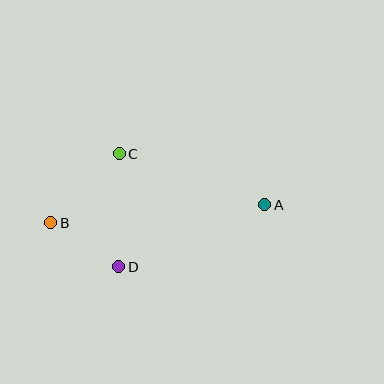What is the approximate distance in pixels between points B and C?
The distance between B and C is approximately 97 pixels.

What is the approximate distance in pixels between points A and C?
The distance between A and C is approximately 154 pixels.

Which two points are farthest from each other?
Points A and B are farthest from each other.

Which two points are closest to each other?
Points B and D are closest to each other.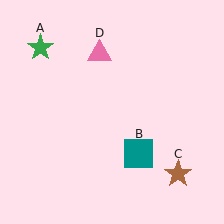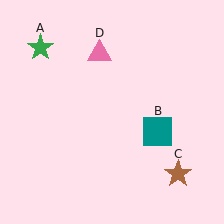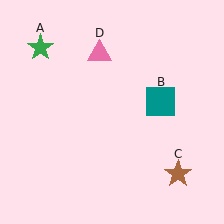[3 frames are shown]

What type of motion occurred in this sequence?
The teal square (object B) rotated counterclockwise around the center of the scene.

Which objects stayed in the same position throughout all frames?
Green star (object A) and brown star (object C) and pink triangle (object D) remained stationary.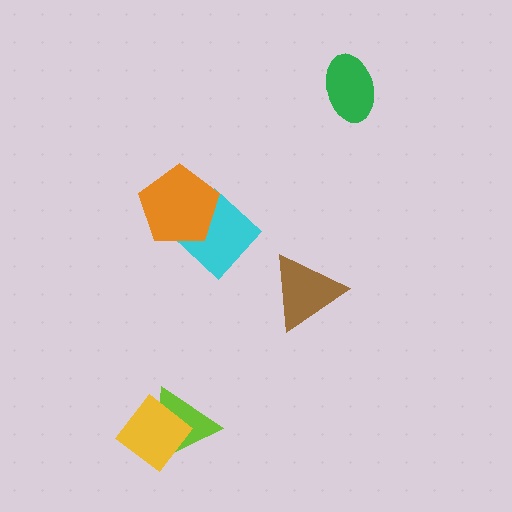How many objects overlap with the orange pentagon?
1 object overlaps with the orange pentagon.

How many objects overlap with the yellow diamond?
1 object overlaps with the yellow diamond.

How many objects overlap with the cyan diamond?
1 object overlaps with the cyan diamond.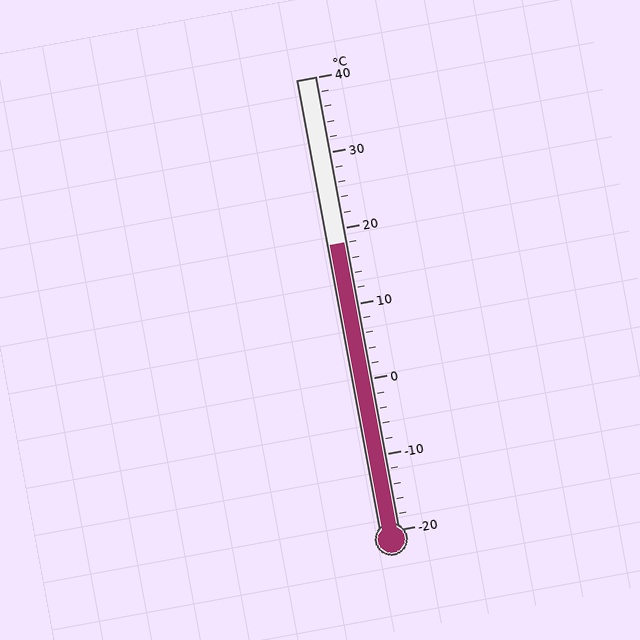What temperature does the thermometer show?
The thermometer shows approximately 18°C.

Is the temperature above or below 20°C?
The temperature is below 20°C.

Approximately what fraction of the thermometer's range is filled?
The thermometer is filled to approximately 65% of its range.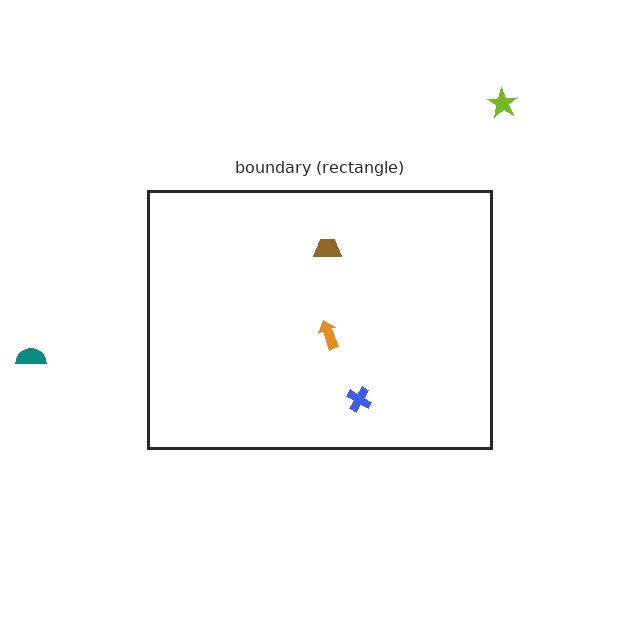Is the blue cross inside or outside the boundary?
Inside.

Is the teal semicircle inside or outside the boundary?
Outside.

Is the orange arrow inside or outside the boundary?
Inside.